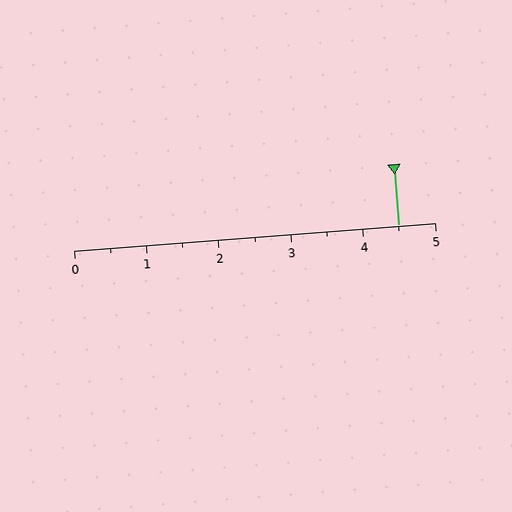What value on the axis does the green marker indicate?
The marker indicates approximately 4.5.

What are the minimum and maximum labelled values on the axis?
The axis runs from 0 to 5.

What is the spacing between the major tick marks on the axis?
The major ticks are spaced 1 apart.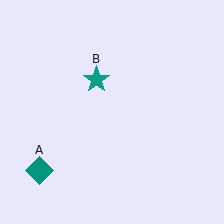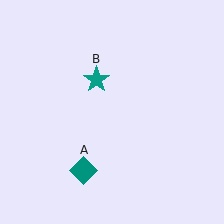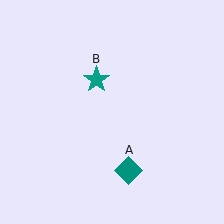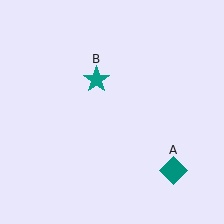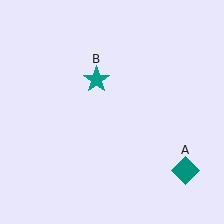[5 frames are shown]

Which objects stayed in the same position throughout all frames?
Teal star (object B) remained stationary.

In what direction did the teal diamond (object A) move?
The teal diamond (object A) moved right.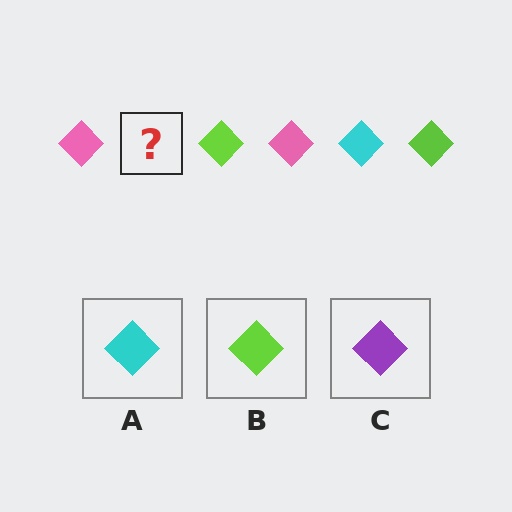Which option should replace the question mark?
Option A.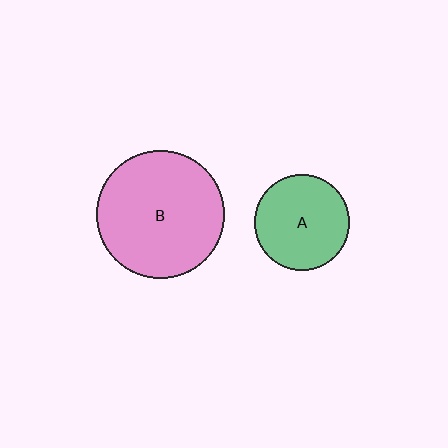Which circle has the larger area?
Circle B (pink).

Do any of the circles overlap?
No, none of the circles overlap.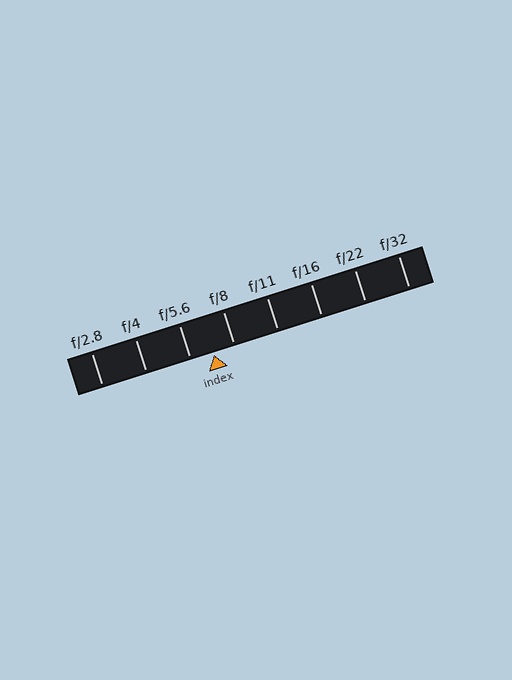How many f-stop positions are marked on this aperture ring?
There are 8 f-stop positions marked.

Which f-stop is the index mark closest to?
The index mark is closest to f/8.